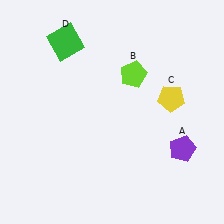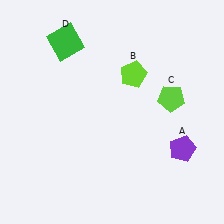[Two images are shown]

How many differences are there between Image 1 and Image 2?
There is 1 difference between the two images.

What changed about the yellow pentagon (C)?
In Image 1, C is yellow. In Image 2, it changed to lime.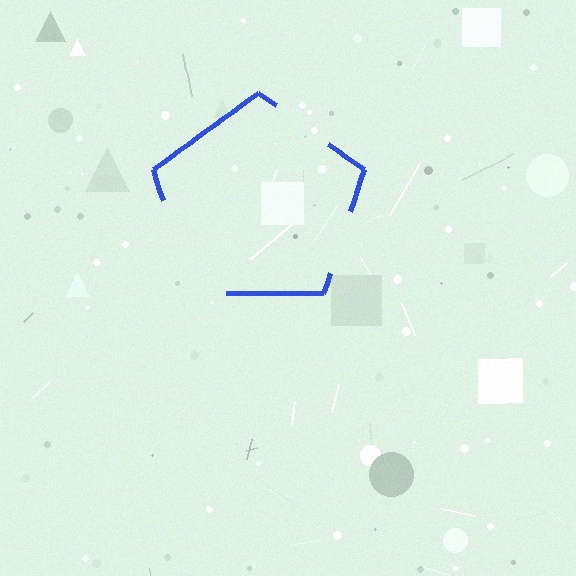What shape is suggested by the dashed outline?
The dashed outline suggests a pentagon.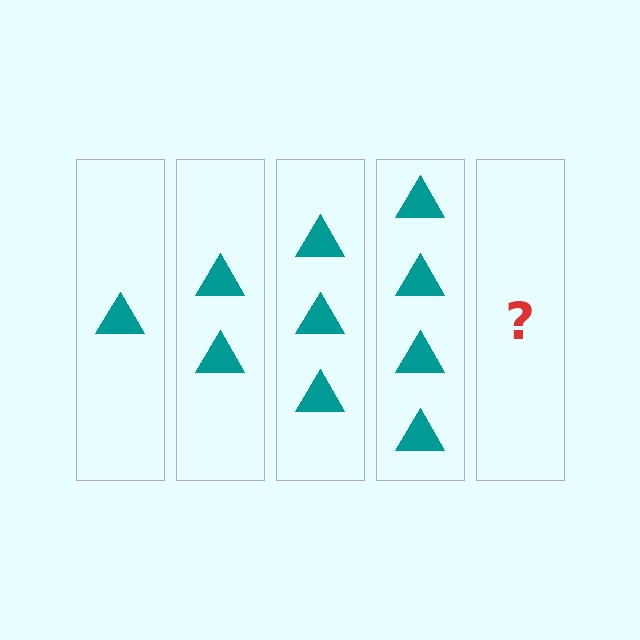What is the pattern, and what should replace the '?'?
The pattern is that each step adds one more triangle. The '?' should be 5 triangles.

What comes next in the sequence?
The next element should be 5 triangles.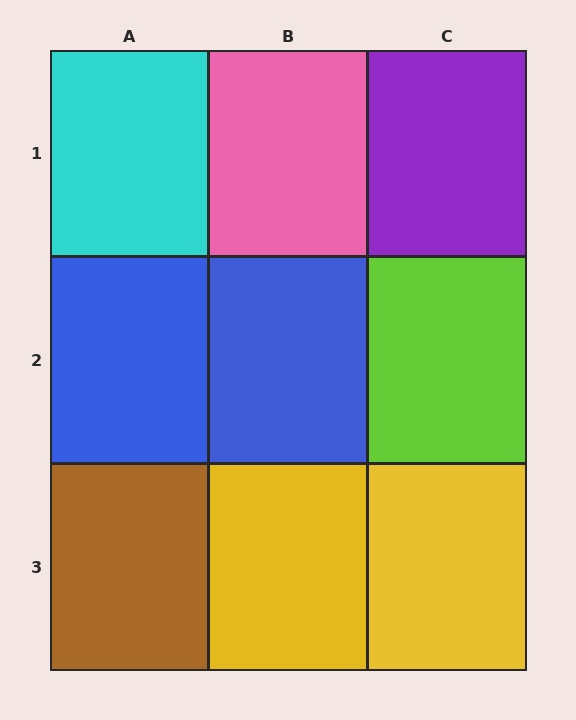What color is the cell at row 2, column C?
Lime.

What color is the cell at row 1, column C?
Purple.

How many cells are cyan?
1 cell is cyan.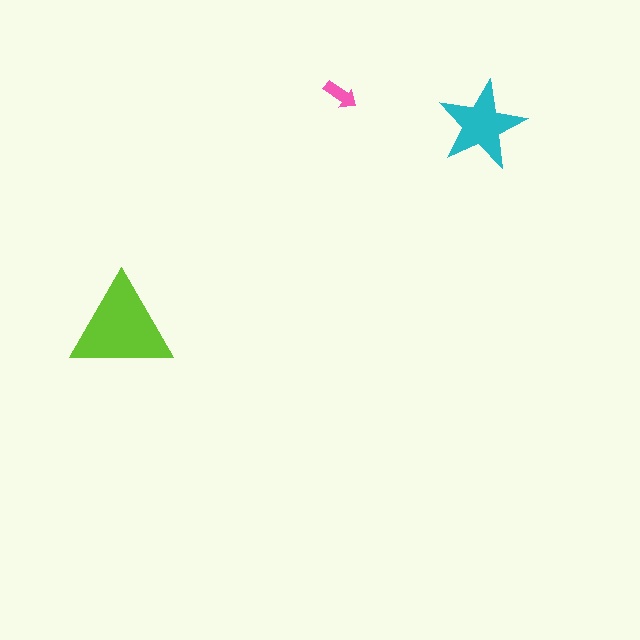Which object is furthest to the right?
The cyan star is rightmost.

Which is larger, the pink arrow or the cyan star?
The cyan star.